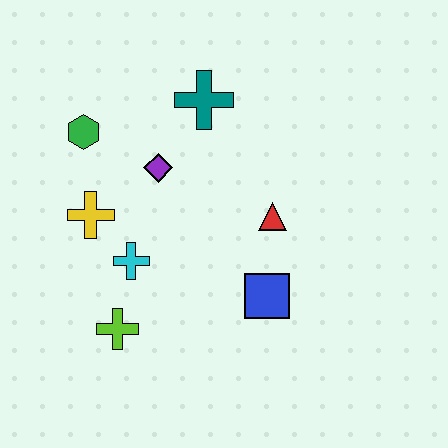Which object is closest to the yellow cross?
The cyan cross is closest to the yellow cross.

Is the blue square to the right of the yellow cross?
Yes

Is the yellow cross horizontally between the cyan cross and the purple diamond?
No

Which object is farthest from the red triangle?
The green hexagon is farthest from the red triangle.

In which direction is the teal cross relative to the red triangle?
The teal cross is above the red triangle.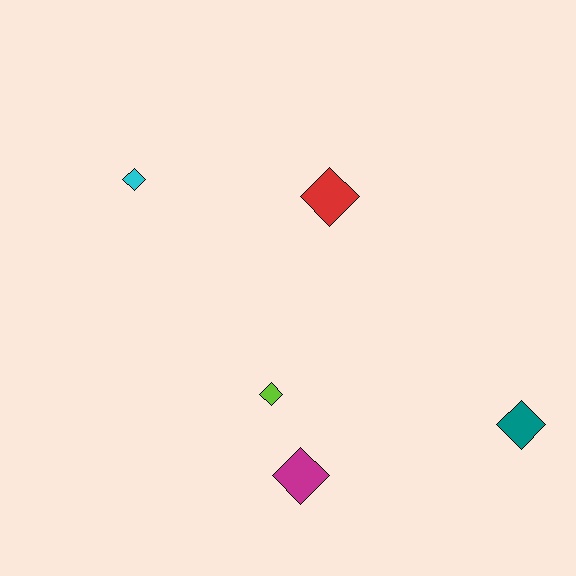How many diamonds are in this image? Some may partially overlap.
There are 5 diamonds.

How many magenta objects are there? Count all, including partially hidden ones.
There is 1 magenta object.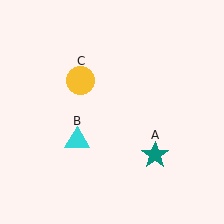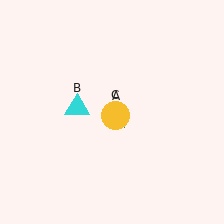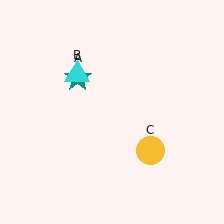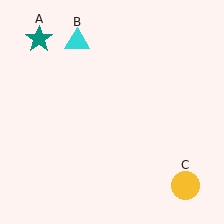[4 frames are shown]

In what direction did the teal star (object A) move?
The teal star (object A) moved up and to the left.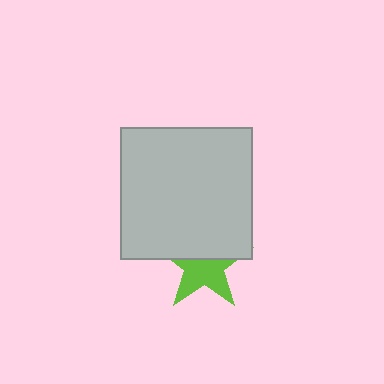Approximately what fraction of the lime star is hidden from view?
Roughly 46% of the lime star is hidden behind the light gray square.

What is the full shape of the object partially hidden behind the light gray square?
The partially hidden object is a lime star.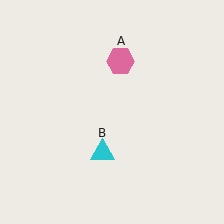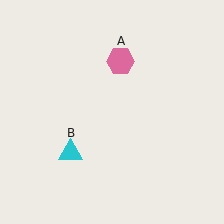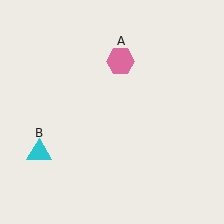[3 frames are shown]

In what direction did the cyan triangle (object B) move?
The cyan triangle (object B) moved left.